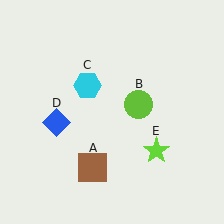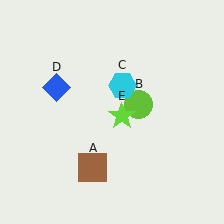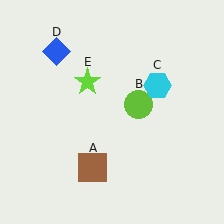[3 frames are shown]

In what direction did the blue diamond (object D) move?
The blue diamond (object D) moved up.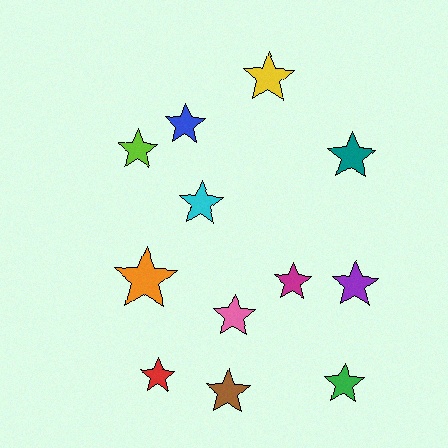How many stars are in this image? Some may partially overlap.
There are 12 stars.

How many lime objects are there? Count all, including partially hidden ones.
There is 1 lime object.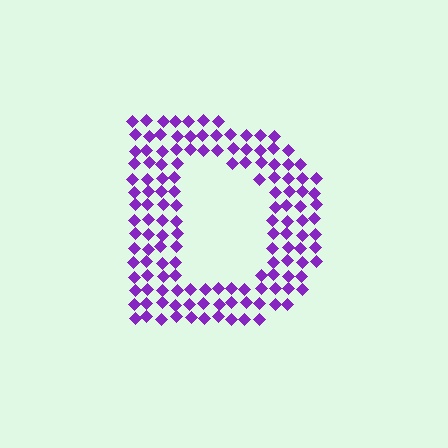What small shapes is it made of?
It is made of small diamonds.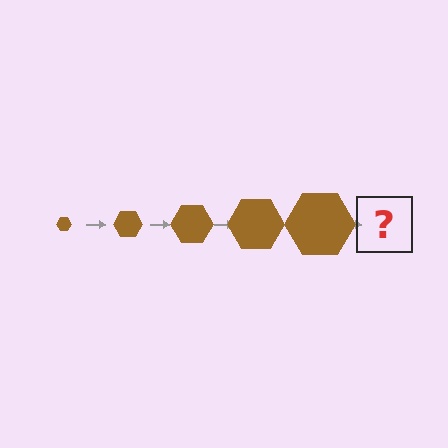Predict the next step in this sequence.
The next step is a brown hexagon, larger than the previous one.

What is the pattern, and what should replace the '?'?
The pattern is that the hexagon gets progressively larger each step. The '?' should be a brown hexagon, larger than the previous one.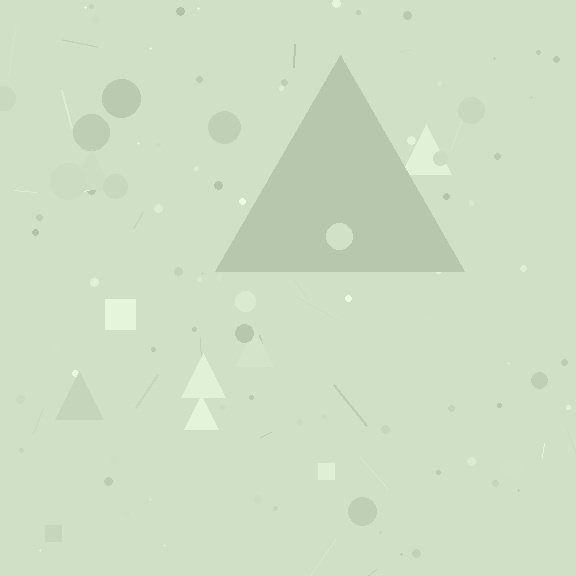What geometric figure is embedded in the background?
A triangle is embedded in the background.